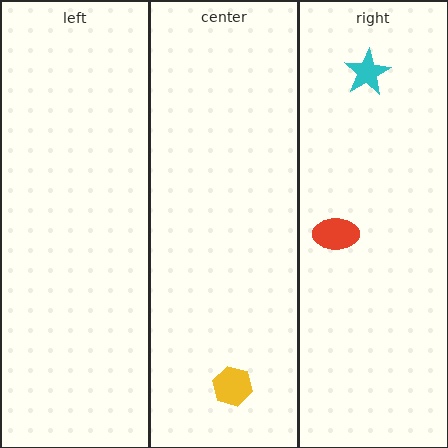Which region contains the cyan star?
The right region.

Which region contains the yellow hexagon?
The center region.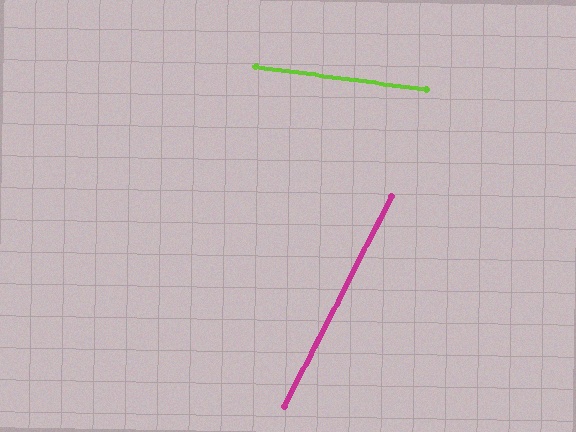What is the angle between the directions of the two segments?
Approximately 71 degrees.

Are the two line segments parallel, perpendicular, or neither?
Neither parallel nor perpendicular — they differ by about 71°.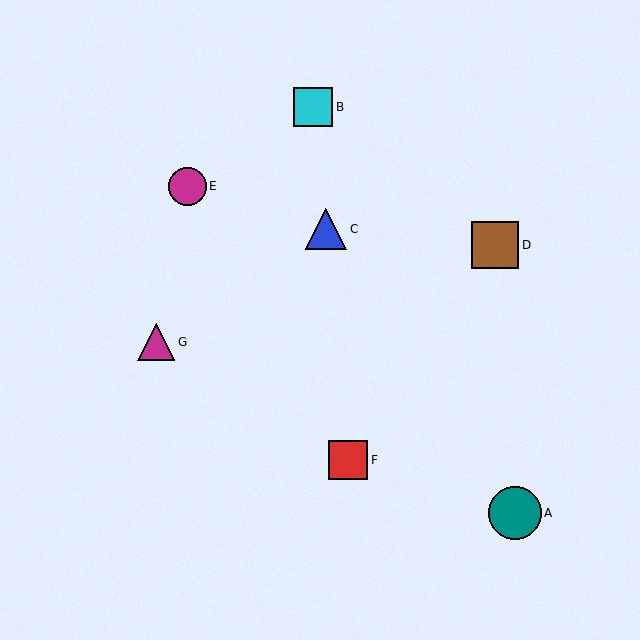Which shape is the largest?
The teal circle (labeled A) is the largest.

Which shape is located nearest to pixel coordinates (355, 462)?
The red square (labeled F) at (348, 460) is nearest to that location.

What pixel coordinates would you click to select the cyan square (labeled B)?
Click at (313, 107) to select the cyan square B.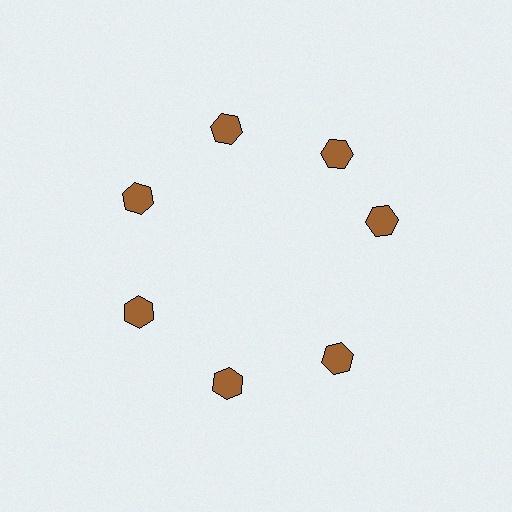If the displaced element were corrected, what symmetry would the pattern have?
It would have 7-fold rotational symmetry — the pattern would map onto itself every 51 degrees.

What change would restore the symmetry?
The symmetry would be restored by rotating it back into even spacing with its neighbors so that all 7 hexagons sit at equal angles and equal distance from the center.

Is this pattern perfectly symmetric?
No. The 7 brown hexagons are arranged in a ring, but one element near the 3 o'clock position is rotated out of alignment along the ring, breaking the 7-fold rotational symmetry.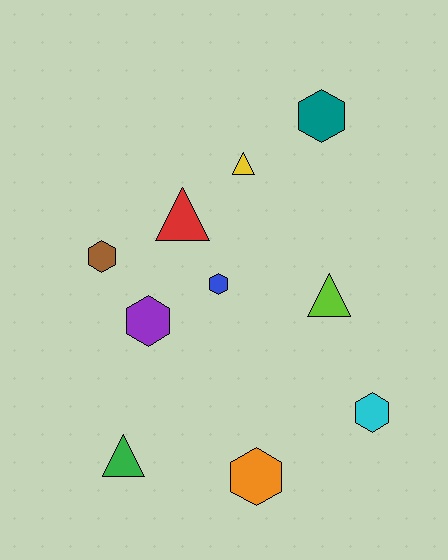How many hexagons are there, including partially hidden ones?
There are 6 hexagons.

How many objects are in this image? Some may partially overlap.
There are 10 objects.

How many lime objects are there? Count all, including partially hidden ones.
There is 1 lime object.